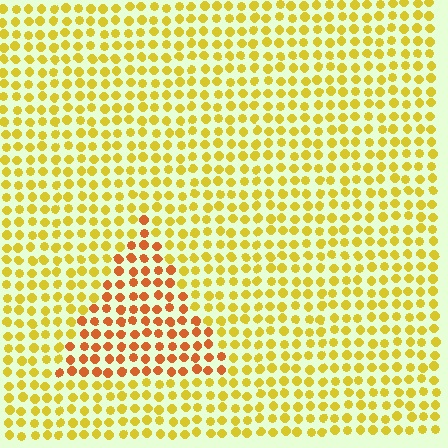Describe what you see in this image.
The image is filled with small yellow elements in a uniform arrangement. A triangle-shaped region is visible where the elements are tinted to a slightly different hue, forming a subtle color boundary.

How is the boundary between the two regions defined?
The boundary is defined purely by a slight shift in hue (about 35 degrees). Spacing, size, and orientation are identical on both sides.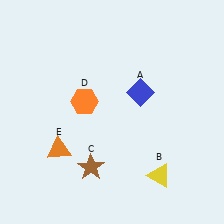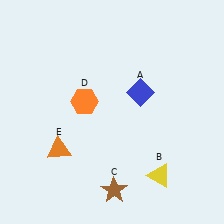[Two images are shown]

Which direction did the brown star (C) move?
The brown star (C) moved right.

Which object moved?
The brown star (C) moved right.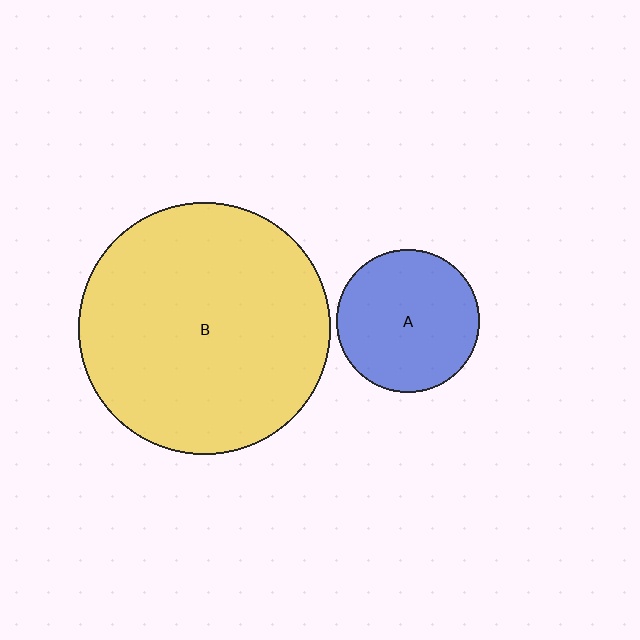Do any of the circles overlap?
No, none of the circles overlap.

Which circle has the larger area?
Circle B (yellow).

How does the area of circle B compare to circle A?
Approximately 3.1 times.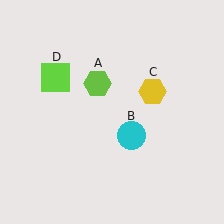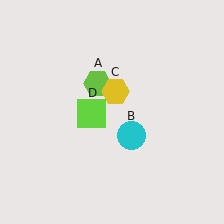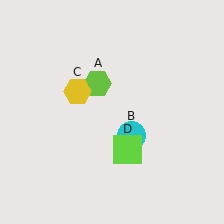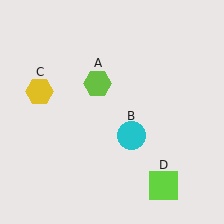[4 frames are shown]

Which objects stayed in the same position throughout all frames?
Lime hexagon (object A) and cyan circle (object B) remained stationary.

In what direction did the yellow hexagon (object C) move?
The yellow hexagon (object C) moved left.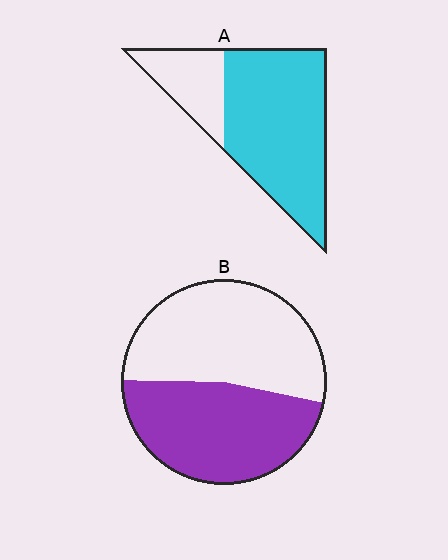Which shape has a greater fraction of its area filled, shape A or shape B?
Shape A.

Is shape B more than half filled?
Roughly half.